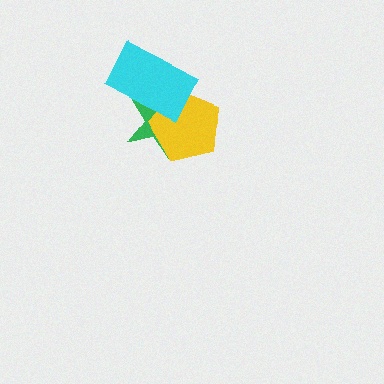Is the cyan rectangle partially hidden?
No, no other shape covers it.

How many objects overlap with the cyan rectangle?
2 objects overlap with the cyan rectangle.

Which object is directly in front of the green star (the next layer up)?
The yellow pentagon is directly in front of the green star.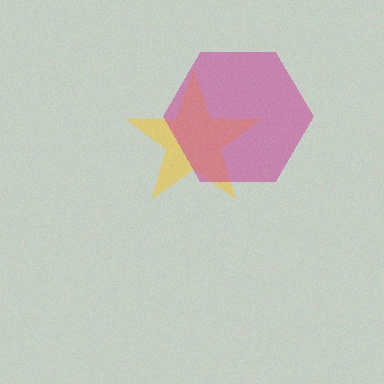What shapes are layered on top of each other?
The layered shapes are: a yellow star, a magenta hexagon.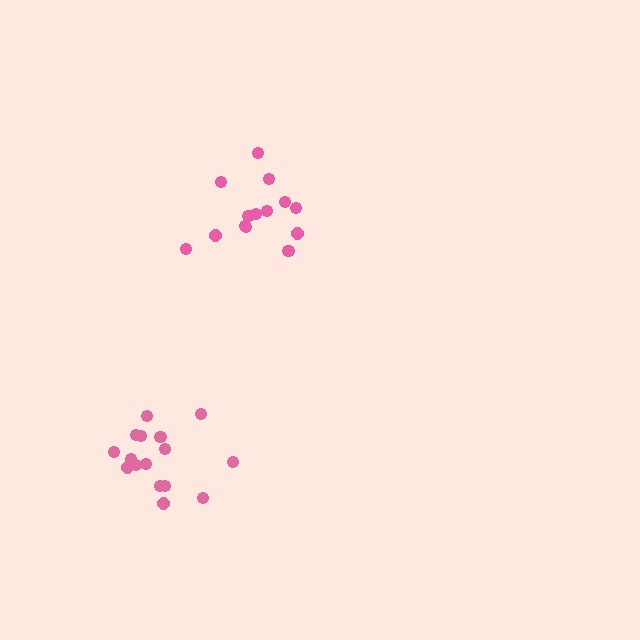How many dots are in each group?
Group 1: 14 dots, Group 2: 16 dots (30 total).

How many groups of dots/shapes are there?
There are 2 groups.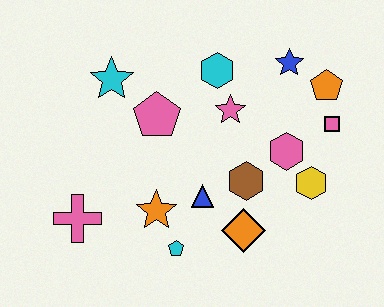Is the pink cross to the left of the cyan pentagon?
Yes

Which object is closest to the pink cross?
The orange star is closest to the pink cross.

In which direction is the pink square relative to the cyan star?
The pink square is to the right of the cyan star.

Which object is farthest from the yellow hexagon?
The pink cross is farthest from the yellow hexagon.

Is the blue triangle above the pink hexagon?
No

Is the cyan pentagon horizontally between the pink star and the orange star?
Yes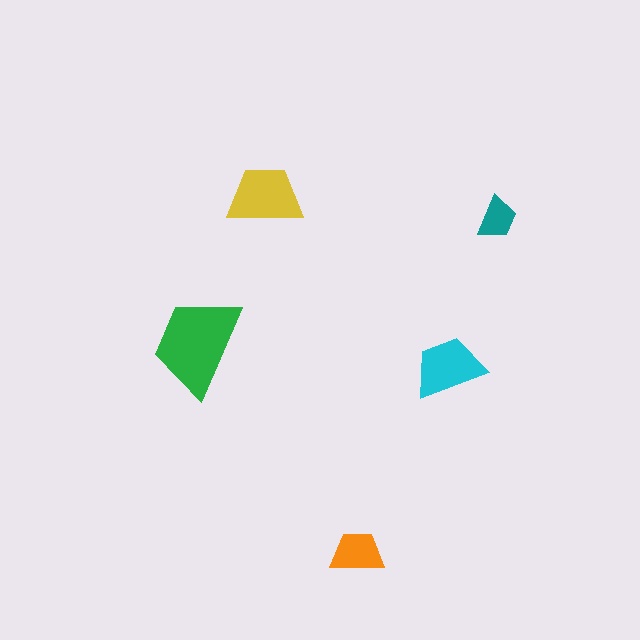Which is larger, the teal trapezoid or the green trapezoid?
The green one.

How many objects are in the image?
There are 5 objects in the image.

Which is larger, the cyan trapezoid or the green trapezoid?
The green one.